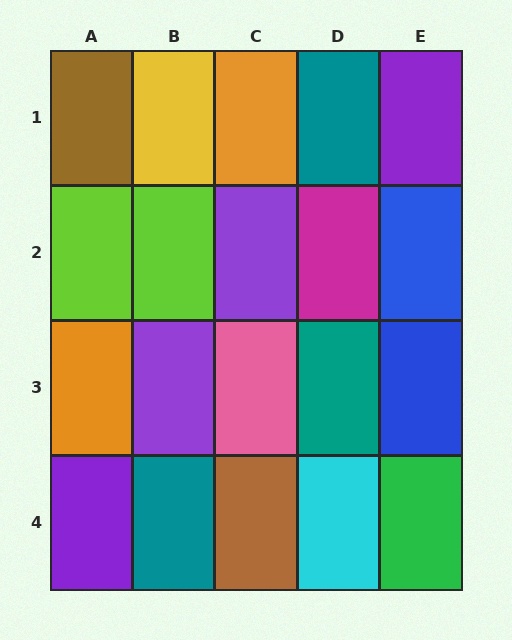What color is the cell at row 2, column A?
Lime.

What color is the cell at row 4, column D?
Cyan.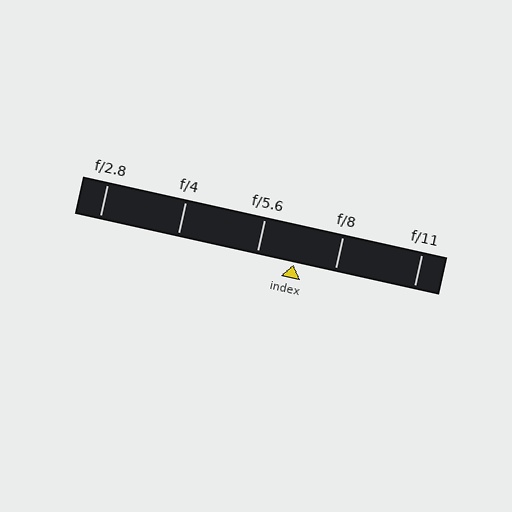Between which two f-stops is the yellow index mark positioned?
The index mark is between f/5.6 and f/8.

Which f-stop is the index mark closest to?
The index mark is closest to f/5.6.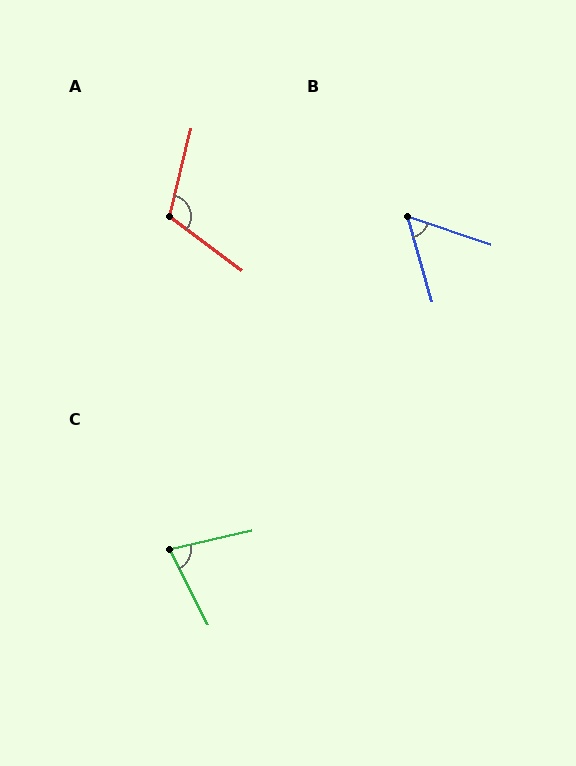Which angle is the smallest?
B, at approximately 56 degrees.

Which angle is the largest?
A, at approximately 113 degrees.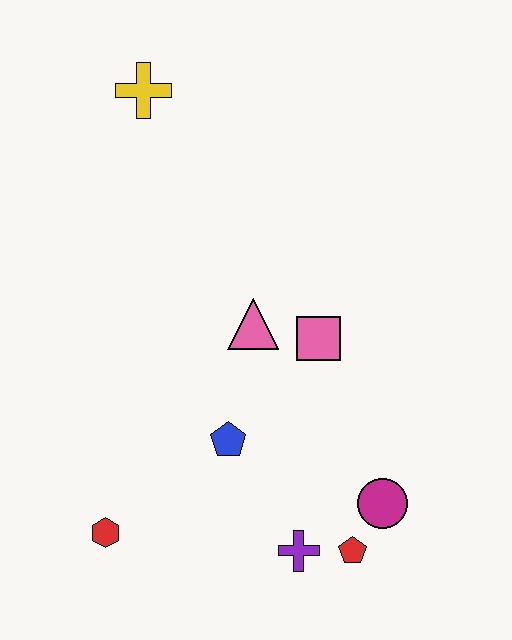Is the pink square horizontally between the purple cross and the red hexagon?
No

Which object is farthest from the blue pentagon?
The yellow cross is farthest from the blue pentagon.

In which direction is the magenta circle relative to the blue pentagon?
The magenta circle is to the right of the blue pentagon.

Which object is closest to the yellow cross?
The pink triangle is closest to the yellow cross.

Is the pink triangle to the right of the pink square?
No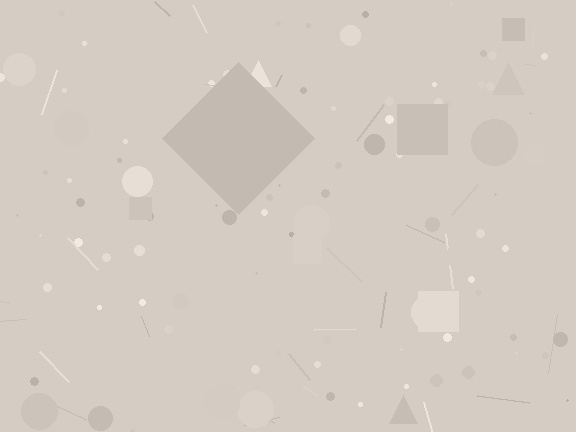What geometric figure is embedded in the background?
A diamond is embedded in the background.